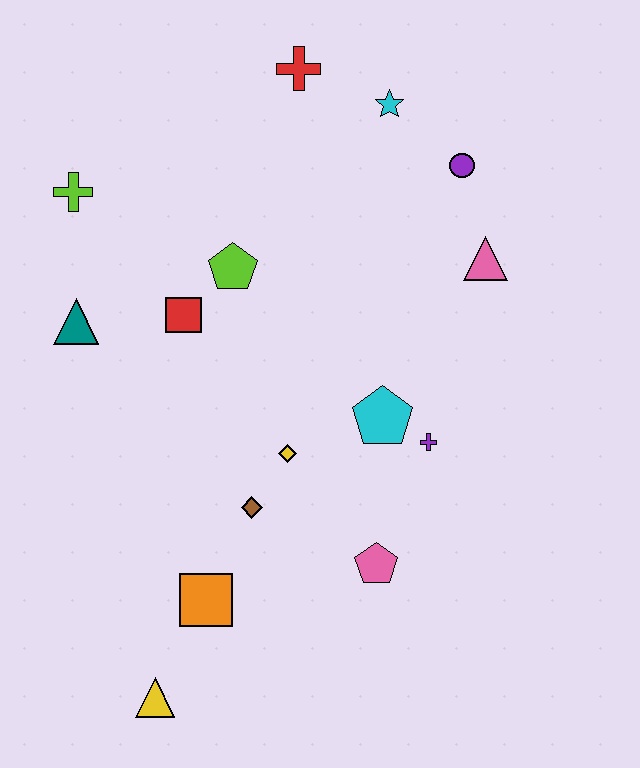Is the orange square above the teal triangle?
No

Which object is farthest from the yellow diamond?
The red cross is farthest from the yellow diamond.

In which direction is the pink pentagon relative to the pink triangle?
The pink pentagon is below the pink triangle.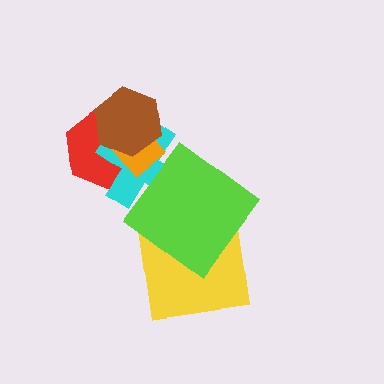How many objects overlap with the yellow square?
1 object overlaps with the yellow square.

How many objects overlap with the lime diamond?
2 objects overlap with the lime diamond.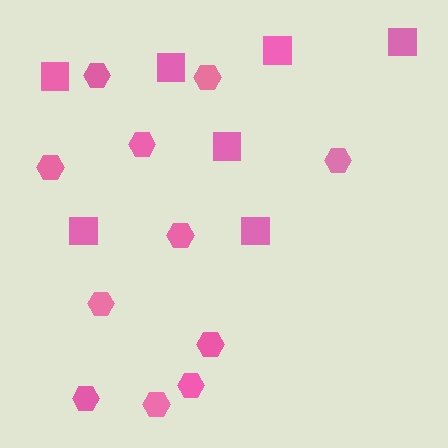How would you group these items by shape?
There are 2 groups: one group of squares (7) and one group of hexagons (11).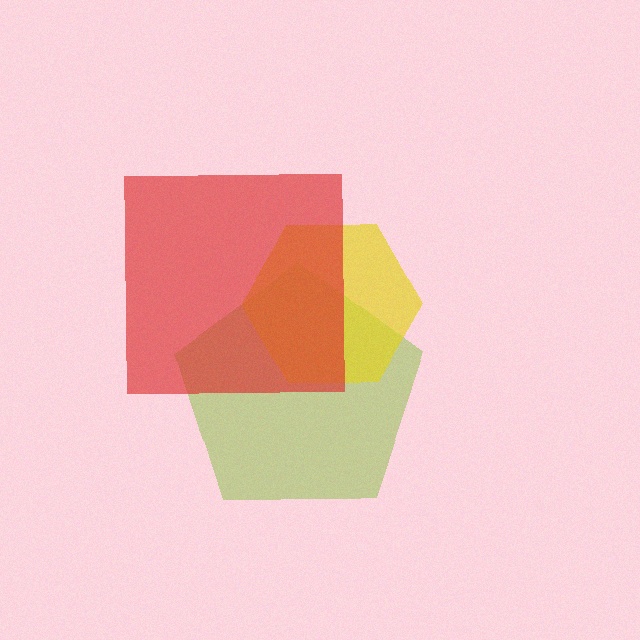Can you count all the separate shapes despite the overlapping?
Yes, there are 3 separate shapes.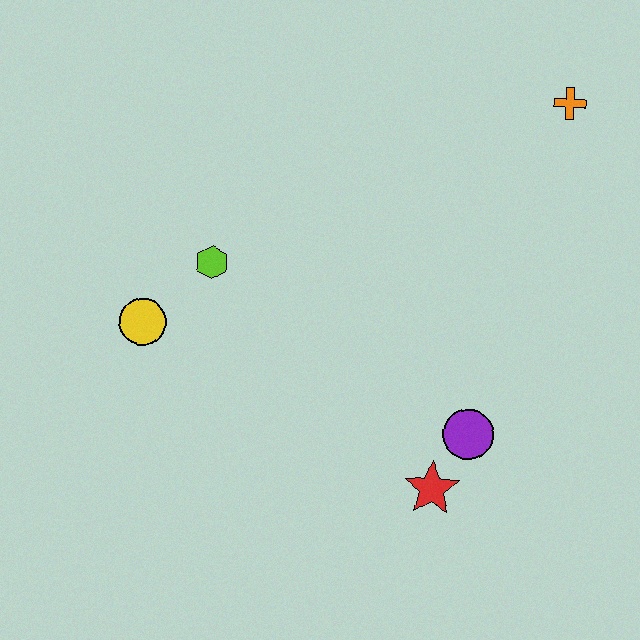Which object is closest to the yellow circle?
The lime hexagon is closest to the yellow circle.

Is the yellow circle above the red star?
Yes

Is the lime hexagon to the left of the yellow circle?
No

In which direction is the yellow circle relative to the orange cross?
The yellow circle is to the left of the orange cross.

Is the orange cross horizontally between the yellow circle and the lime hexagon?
No